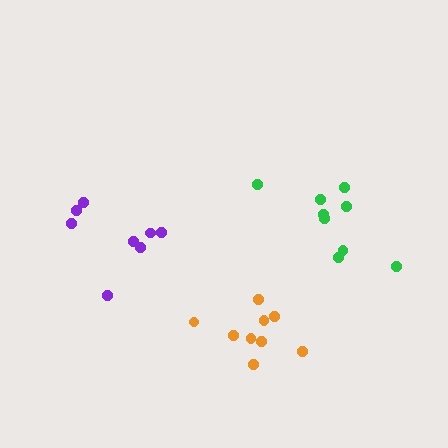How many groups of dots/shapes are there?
There are 3 groups.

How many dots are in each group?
Group 1: 8 dots, Group 2: 9 dots, Group 3: 9 dots (26 total).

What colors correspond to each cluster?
The clusters are colored: purple, orange, green.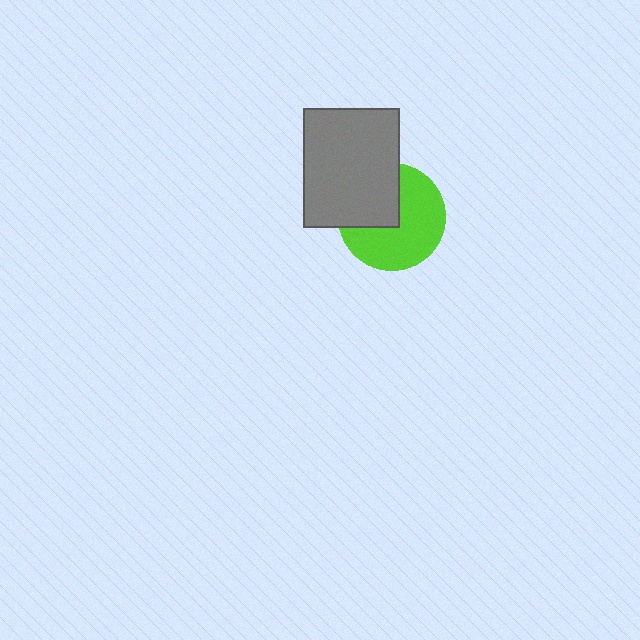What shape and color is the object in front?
The object in front is a gray rectangle.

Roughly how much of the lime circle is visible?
About half of it is visible (roughly 64%).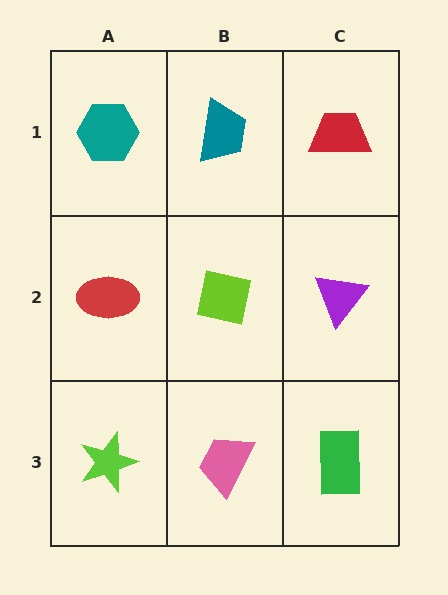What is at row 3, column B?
A pink trapezoid.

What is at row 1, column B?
A teal trapezoid.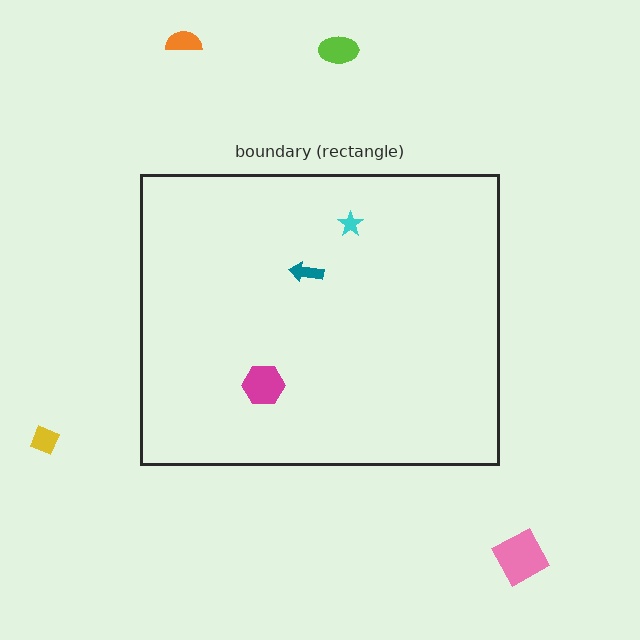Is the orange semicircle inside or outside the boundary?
Outside.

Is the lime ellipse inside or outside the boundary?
Outside.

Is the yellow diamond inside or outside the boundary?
Outside.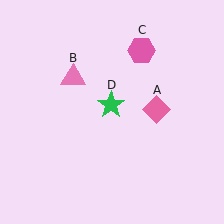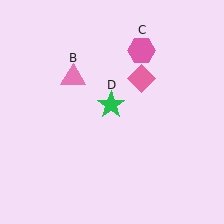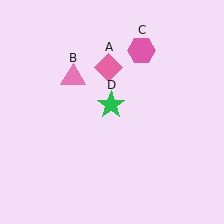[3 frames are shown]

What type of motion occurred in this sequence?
The pink diamond (object A) rotated counterclockwise around the center of the scene.